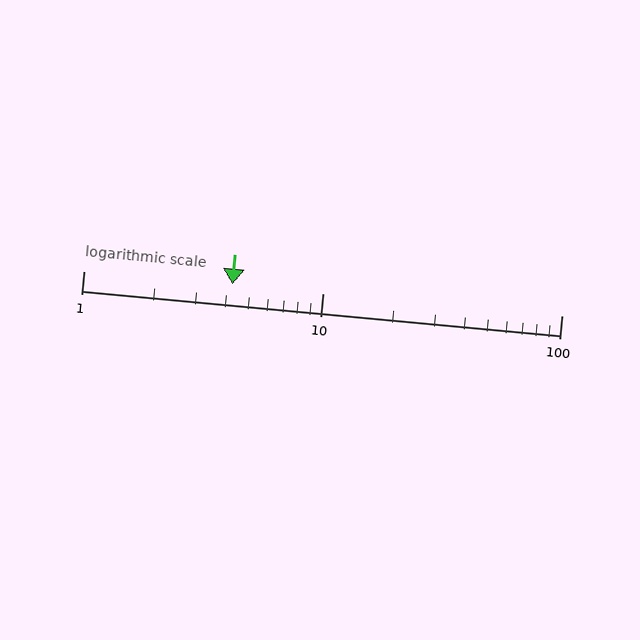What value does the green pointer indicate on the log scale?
The pointer indicates approximately 4.2.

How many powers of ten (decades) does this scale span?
The scale spans 2 decades, from 1 to 100.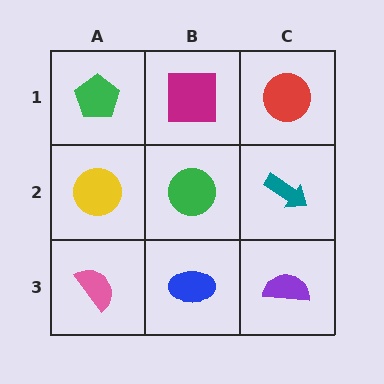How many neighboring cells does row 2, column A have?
3.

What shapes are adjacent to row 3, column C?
A teal arrow (row 2, column C), a blue ellipse (row 3, column B).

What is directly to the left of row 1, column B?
A green pentagon.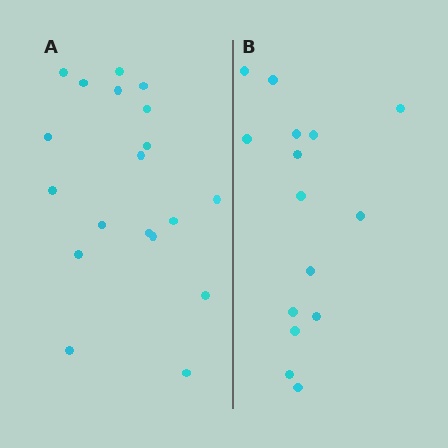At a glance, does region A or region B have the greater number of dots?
Region A (the left region) has more dots.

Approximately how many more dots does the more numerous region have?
Region A has about 4 more dots than region B.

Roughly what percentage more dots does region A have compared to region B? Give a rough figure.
About 25% more.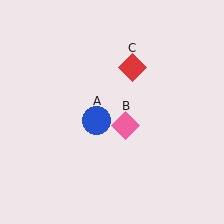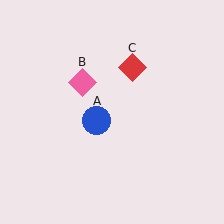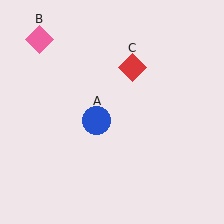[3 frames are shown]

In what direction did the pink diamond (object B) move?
The pink diamond (object B) moved up and to the left.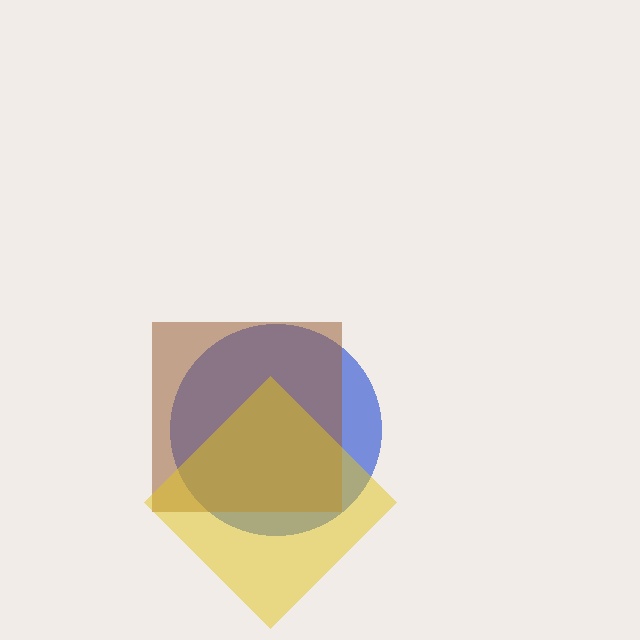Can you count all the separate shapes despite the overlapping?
Yes, there are 3 separate shapes.